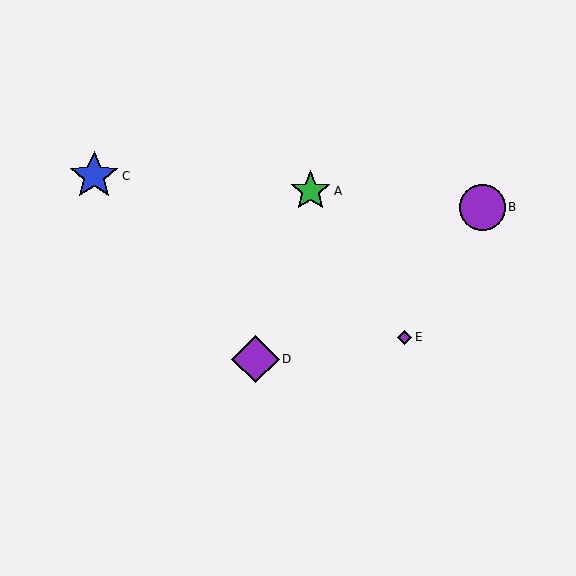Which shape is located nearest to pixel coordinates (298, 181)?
The green star (labeled A) at (311, 191) is nearest to that location.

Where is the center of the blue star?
The center of the blue star is at (94, 176).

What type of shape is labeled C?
Shape C is a blue star.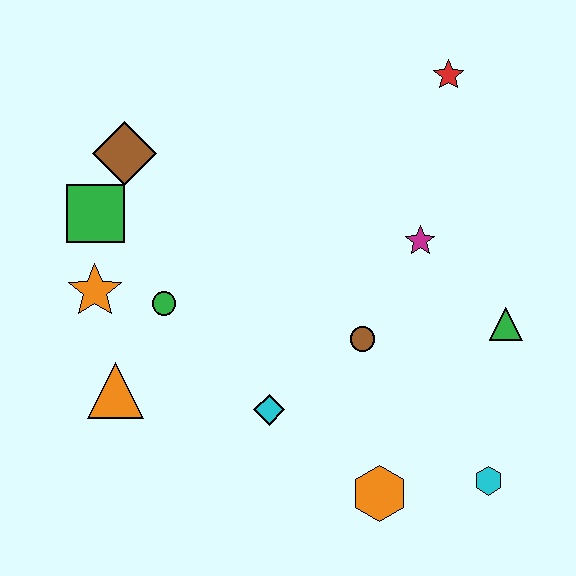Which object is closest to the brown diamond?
The green square is closest to the brown diamond.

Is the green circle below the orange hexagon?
No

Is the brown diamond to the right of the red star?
No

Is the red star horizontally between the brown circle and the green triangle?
Yes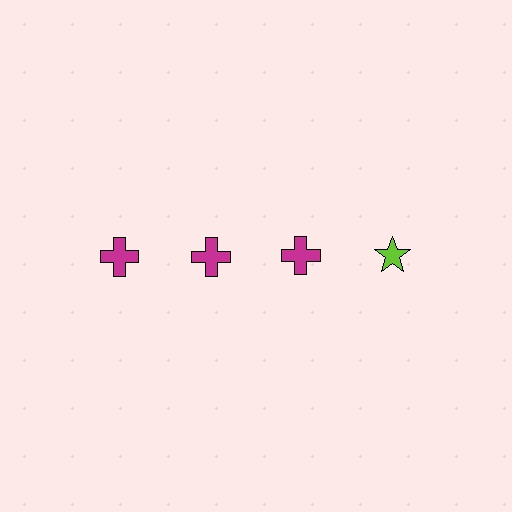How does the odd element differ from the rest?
It differs in both color (lime instead of magenta) and shape (star instead of cross).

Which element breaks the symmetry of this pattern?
The lime star in the top row, second from right column breaks the symmetry. All other shapes are magenta crosses.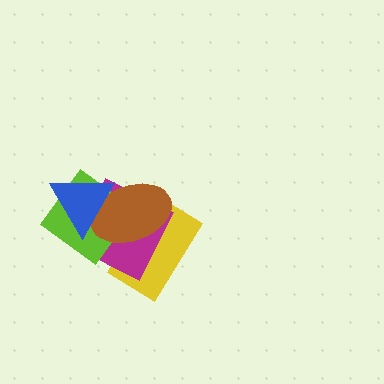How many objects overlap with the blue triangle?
3 objects overlap with the blue triangle.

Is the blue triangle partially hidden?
No, no other shape covers it.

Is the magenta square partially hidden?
Yes, it is partially covered by another shape.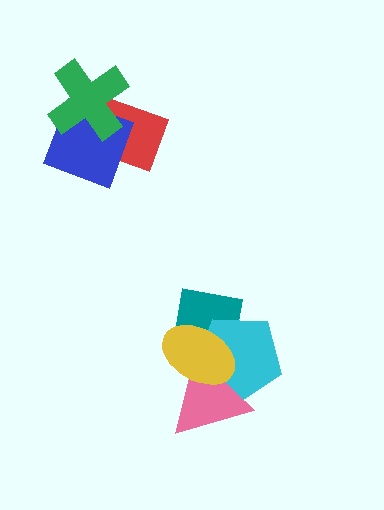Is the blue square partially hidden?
Yes, it is partially covered by another shape.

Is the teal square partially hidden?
Yes, it is partially covered by another shape.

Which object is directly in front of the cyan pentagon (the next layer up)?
The pink triangle is directly in front of the cyan pentagon.